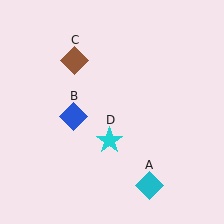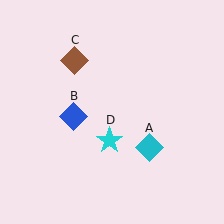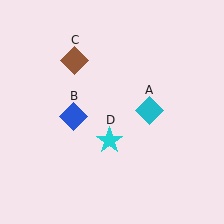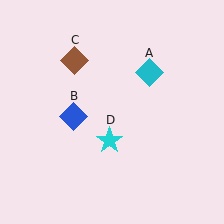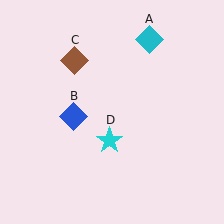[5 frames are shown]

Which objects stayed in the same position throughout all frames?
Blue diamond (object B) and brown diamond (object C) and cyan star (object D) remained stationary.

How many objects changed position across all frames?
1 object changed position: cyan diamond (object A).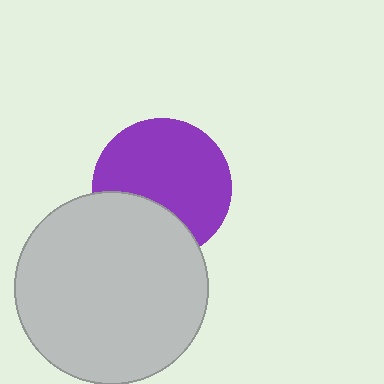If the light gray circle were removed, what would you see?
You would see the complete purple circle.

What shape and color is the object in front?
The object in front is a light gray circle.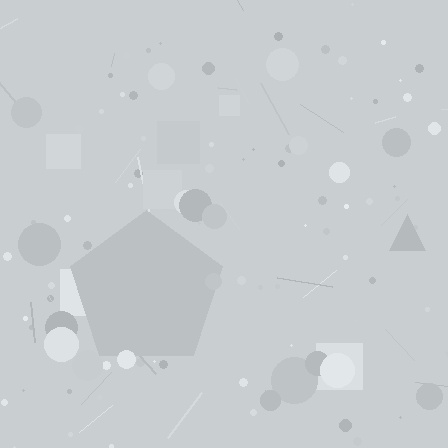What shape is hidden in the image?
A pentagon is hidden in the image.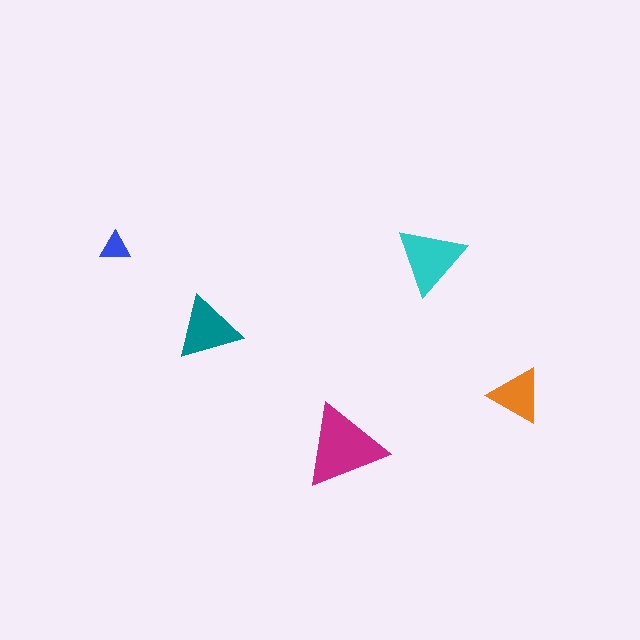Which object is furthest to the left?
The blue triangle is leftmost.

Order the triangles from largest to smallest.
the magenta one, the cyan one, the teal one, the orange one, the blue one.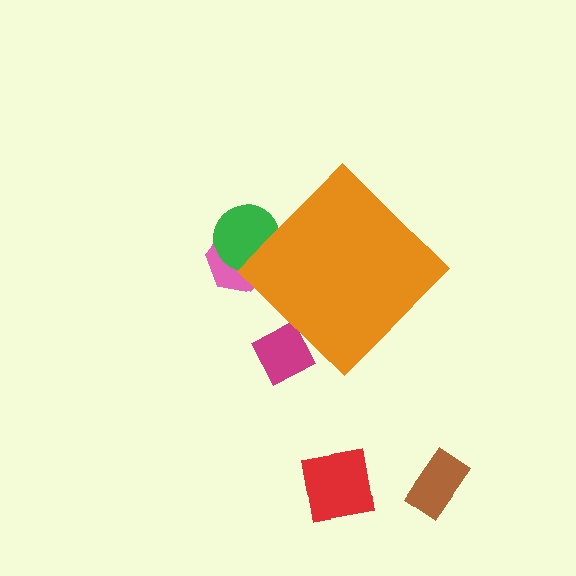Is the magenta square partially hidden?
Yes, the magenta square is partially hidden behind the orange diamond.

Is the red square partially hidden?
No, the red square is fully visible.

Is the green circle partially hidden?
Yes, the green circle is partially hidden behind the orange diamond.